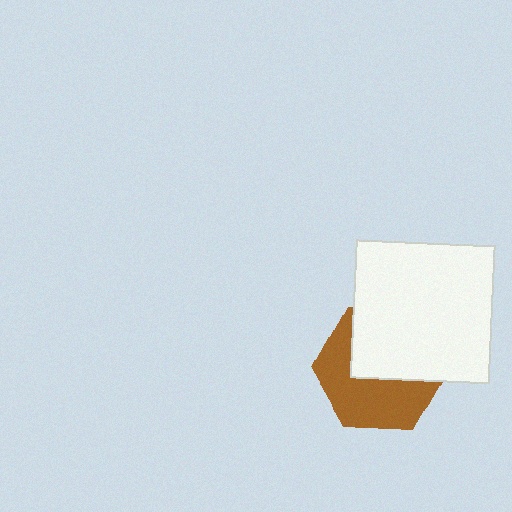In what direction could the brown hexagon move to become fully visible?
The brown hexagon could move down. That would shift it out from behind the white square entirely.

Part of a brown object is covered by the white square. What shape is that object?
It is a hexagon.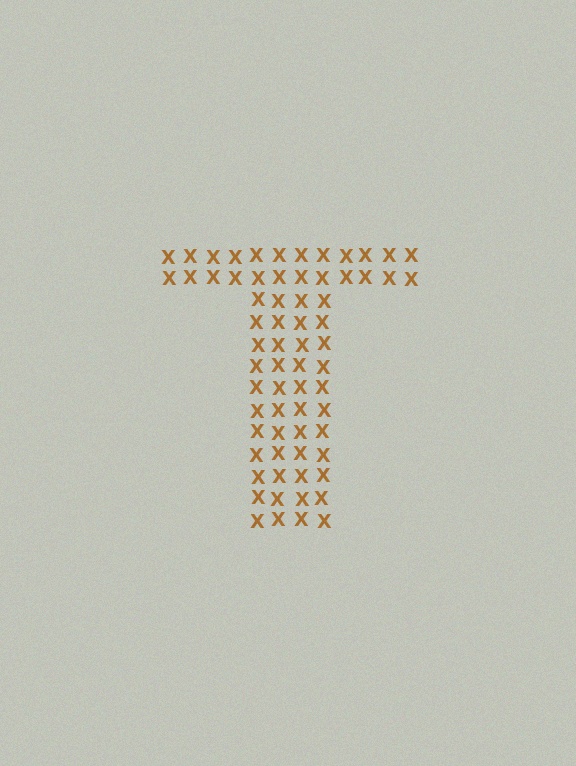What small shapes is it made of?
It is made of small letter X's.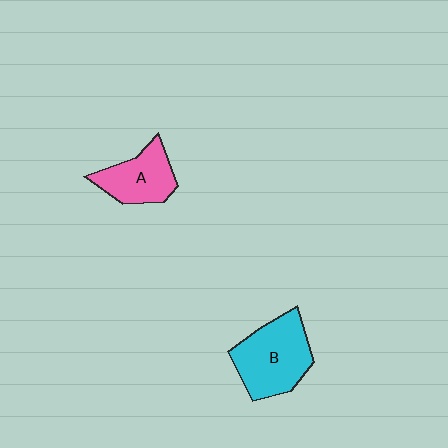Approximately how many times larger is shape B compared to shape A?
Approximately 1.4 times.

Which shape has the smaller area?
Shape A (pink).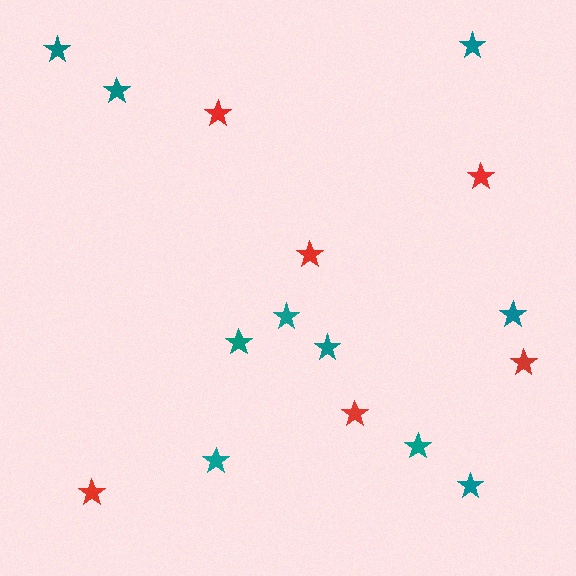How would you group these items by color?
There are 2 groups: one group of teal stars (10) and one group of red stars (6).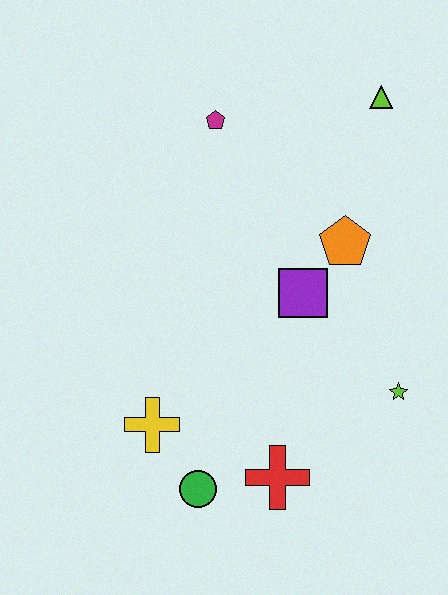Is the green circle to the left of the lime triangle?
Yes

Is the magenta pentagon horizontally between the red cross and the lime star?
No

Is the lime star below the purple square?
Yes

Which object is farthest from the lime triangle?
The green circle is farthest from the lime triangle.